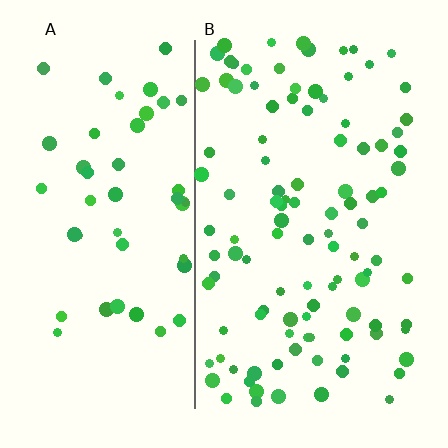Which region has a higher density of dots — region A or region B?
B (the right).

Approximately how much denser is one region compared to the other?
Approximately 2.2× — region B over region A.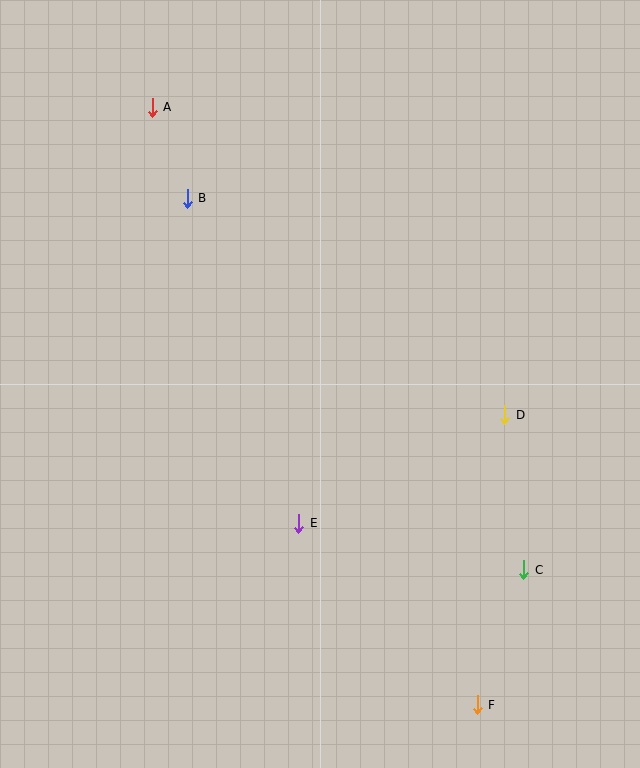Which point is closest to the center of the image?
Point E at (299, 523) is closest to the center.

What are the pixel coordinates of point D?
Point D is at (505, 415).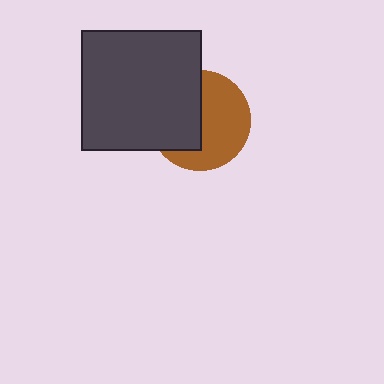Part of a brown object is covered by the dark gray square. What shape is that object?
It is a circle.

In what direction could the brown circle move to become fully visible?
The brown circle could move right. That would shift it out from behind the dark gray square entirely.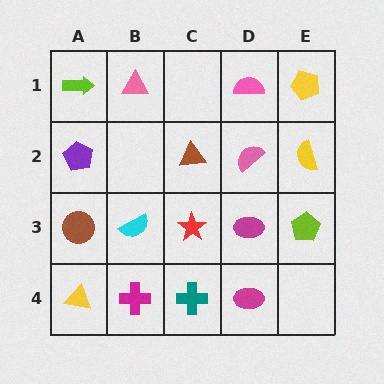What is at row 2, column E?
A yellow semicircle.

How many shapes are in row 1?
4 shapes.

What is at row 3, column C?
A red star.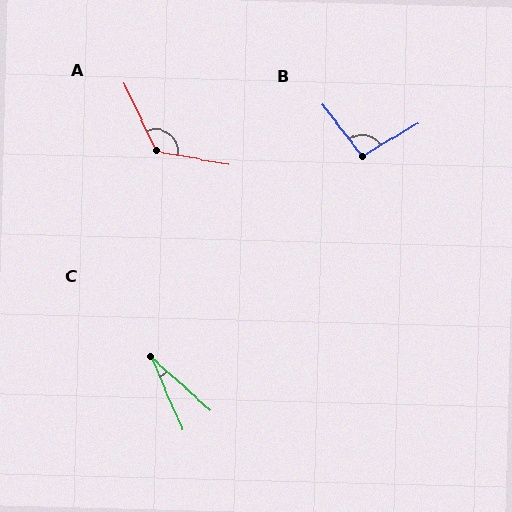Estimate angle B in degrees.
Approximately 96 degrees.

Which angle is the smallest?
C, at approximately 25 degrees.